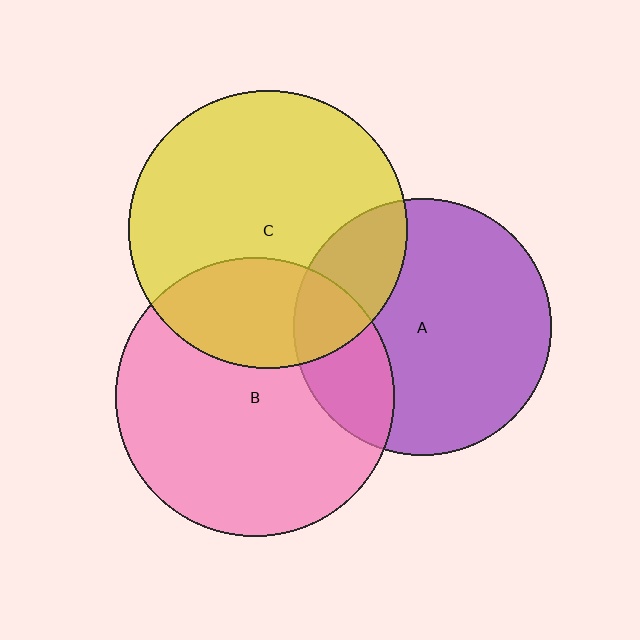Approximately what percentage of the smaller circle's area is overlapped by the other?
Approximately 25%.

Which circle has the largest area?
Circle C (yellow).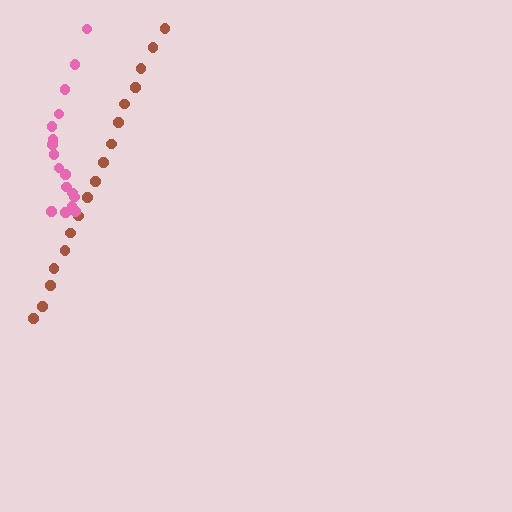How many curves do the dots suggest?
There are 2 distinct paths.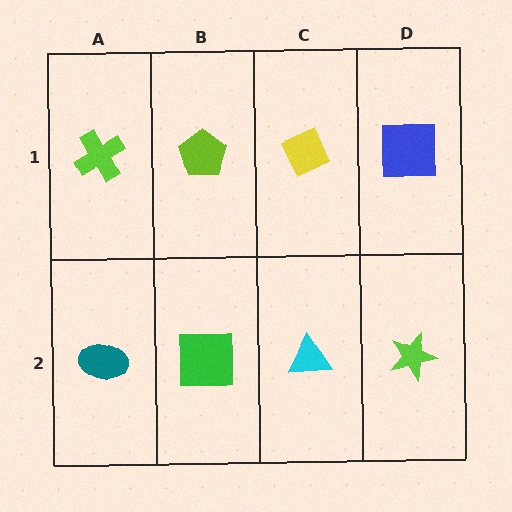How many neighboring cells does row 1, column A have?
2.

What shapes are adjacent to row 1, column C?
A cyan triangle (row 2, column C), a lime pentagon (row 1, column B), a blue square (row 1, column D).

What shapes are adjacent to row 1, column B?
A green square (row 2, column B), a lime cross (row 1, column A), a yellow diamond (row 1, column C).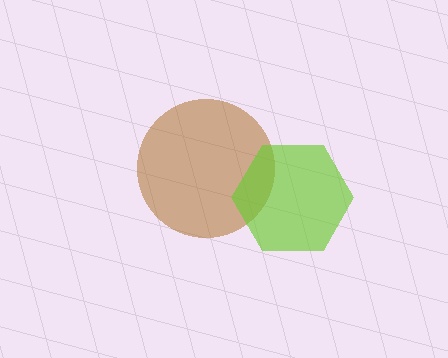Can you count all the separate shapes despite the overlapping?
Yes, there are 2 separate shapes.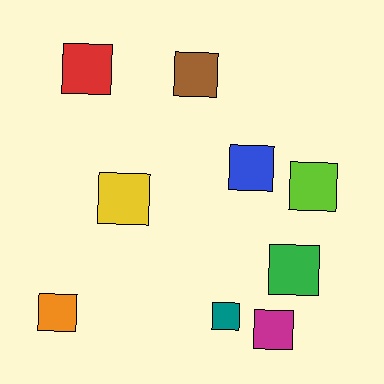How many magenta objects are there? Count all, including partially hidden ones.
There is 1 magenta object.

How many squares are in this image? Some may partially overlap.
There are 9 squares.